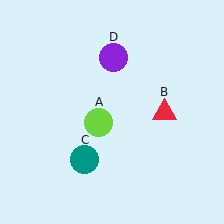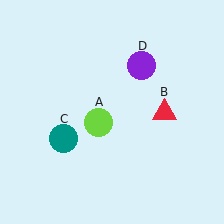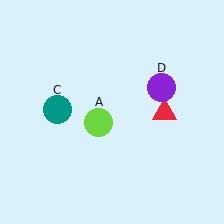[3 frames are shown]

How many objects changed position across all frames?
2 objects changed position: teal circle (object C), purple circle (object D).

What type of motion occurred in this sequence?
The teal circle (object C), purple circle (object D) rotated clockwise around the center of the scene.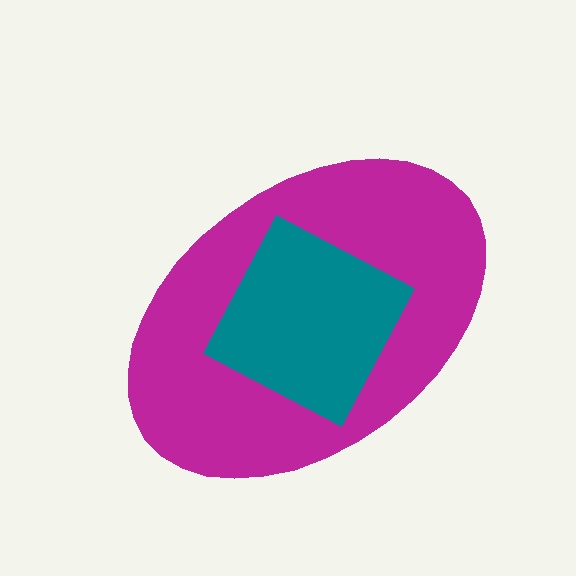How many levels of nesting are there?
2.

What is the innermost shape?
The teal square.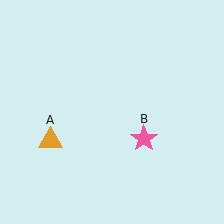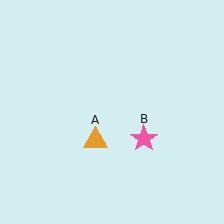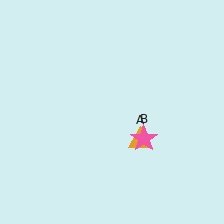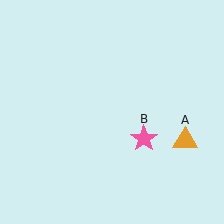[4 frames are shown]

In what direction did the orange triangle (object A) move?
The orange triangle (object A) moved right.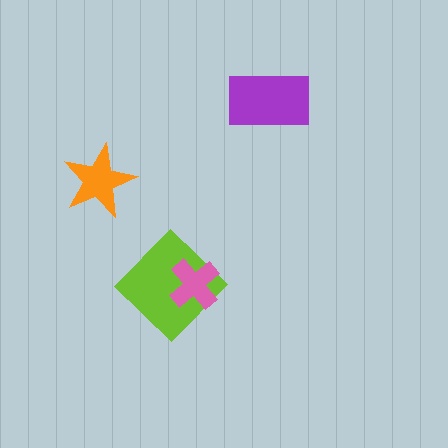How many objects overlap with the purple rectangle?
0 objects overlap with the purple rectangle.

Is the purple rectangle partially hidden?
No, no other shape covers it.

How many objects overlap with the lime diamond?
1 object overlaps with the lime diamond.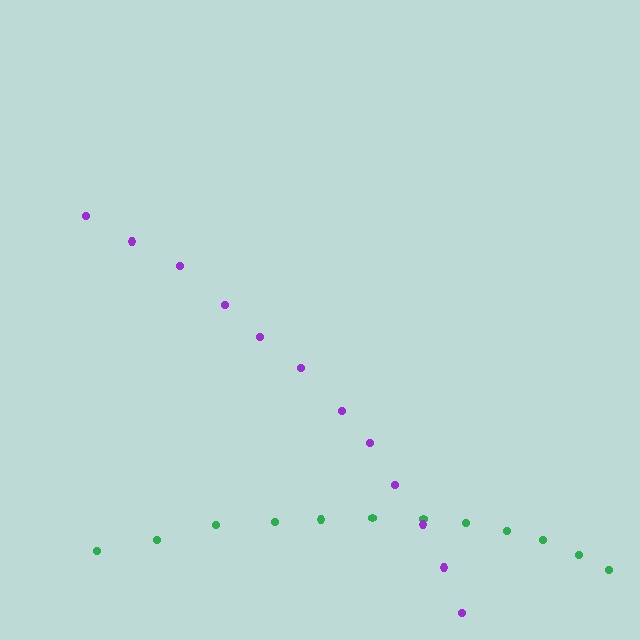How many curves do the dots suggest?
There are 2 distinct paths.